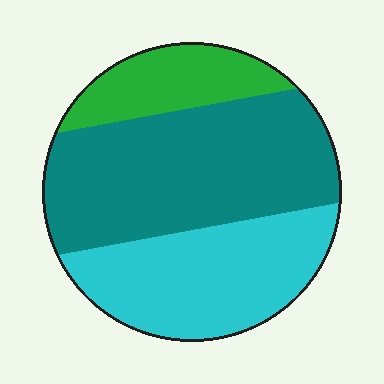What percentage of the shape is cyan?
Cyan covers roughly 35% of the shape.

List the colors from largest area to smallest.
From largest to smallest: teal, cyan, green.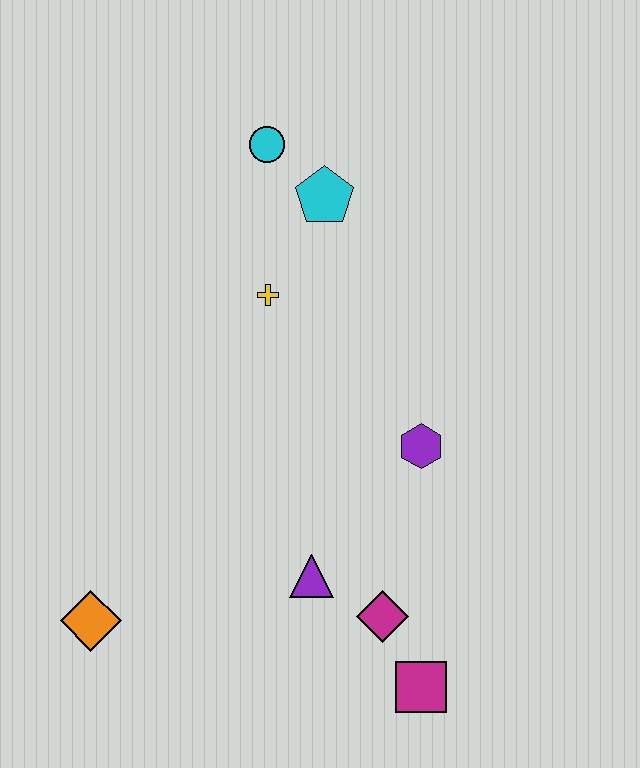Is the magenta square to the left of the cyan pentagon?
No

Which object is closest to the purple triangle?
The magenta diamond is closest to the purple triangle.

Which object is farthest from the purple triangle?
The cyan circle is farthest from the purple triangle.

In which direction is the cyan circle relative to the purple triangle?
The cyan circle is above the purple triangle.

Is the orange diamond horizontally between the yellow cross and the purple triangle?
No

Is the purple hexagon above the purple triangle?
Yes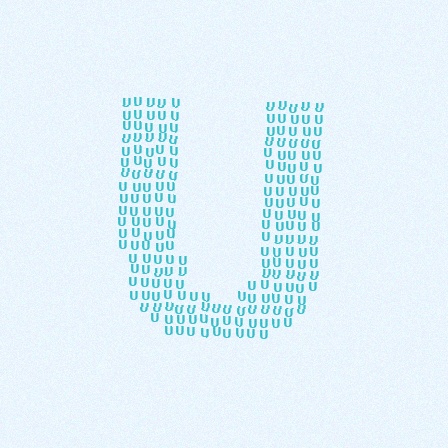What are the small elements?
The small elements are letter U's.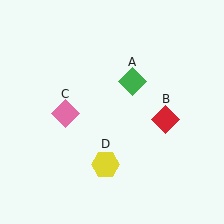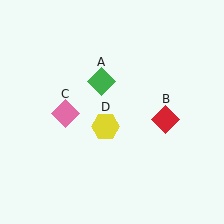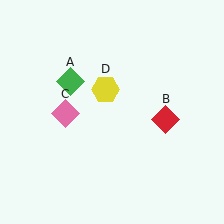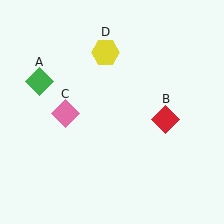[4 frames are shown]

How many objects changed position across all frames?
2 objects changed position: green diamond (object A), yellow hexagon (object D).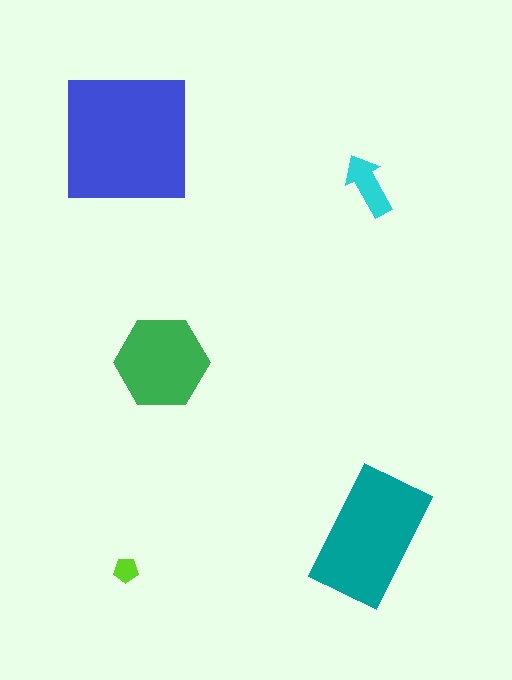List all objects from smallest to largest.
The lime pentagon, the cyan arrow, the green hexagon, the teal rectangle, the blue square.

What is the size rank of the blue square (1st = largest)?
1st.